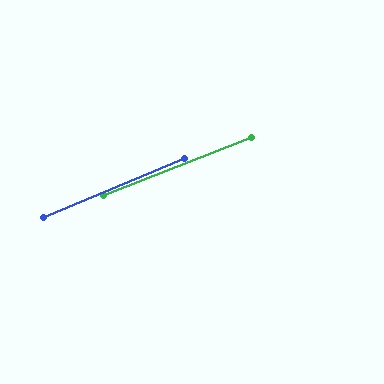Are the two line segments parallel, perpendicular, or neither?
Parallel — their directions differ by only 1.6°.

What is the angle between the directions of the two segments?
Approximately 2 degrees.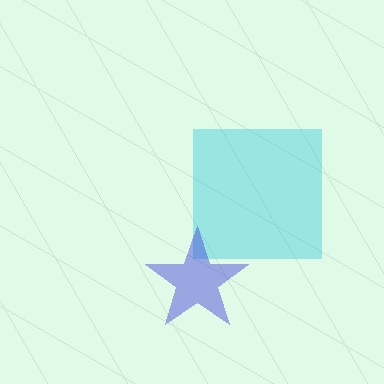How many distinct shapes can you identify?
There are 2 distinct shapes: a cyan square, a blue star.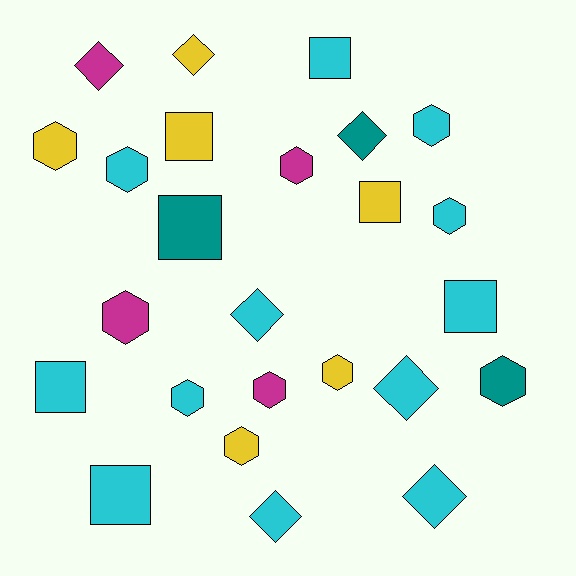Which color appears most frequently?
Cyan, with 12 objects.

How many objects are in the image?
There are 25 objects.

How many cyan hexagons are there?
There are 4 cyan hexagons.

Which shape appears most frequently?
Hexagon, with 11 objects.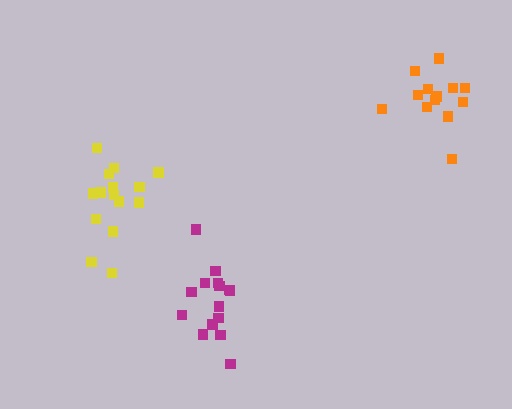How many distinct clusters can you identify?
There are 3 distinct clusters.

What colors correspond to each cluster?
The clusters are colored: yellow, magenta, orange.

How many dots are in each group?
Group 1: 15 dots, Group 2: 15 dots, Group 3: 14 dots (44 total).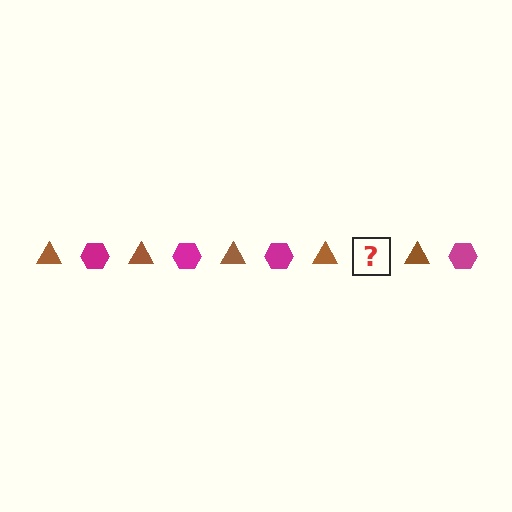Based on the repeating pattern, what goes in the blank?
The blank should be a magenta hexagon.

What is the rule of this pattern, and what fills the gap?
The rule is that the pattern alternates between brown triangle and magenta hexagon. The gap should be filled with a magenta hexagon.